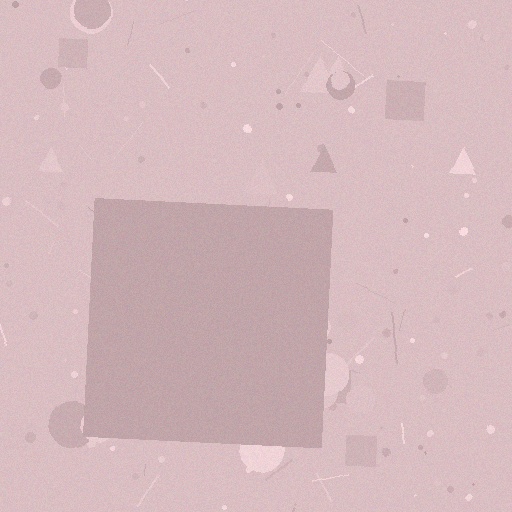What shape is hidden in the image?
A square is hidden in the image.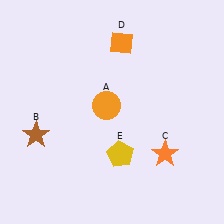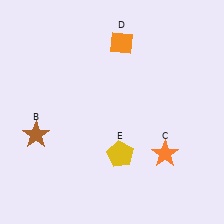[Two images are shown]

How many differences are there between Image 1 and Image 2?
There is 1 difference between the two images.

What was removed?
The orange circle (A) was removed in Image 2.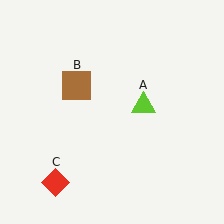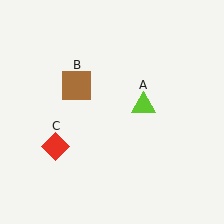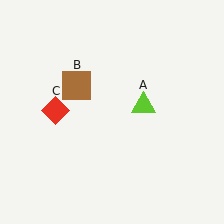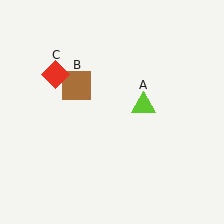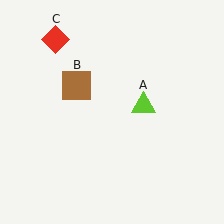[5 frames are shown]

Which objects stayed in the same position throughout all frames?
Lime triangle (object A) and brown square (object B) remained stationary.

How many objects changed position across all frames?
1 object changed position: red diamond (object C).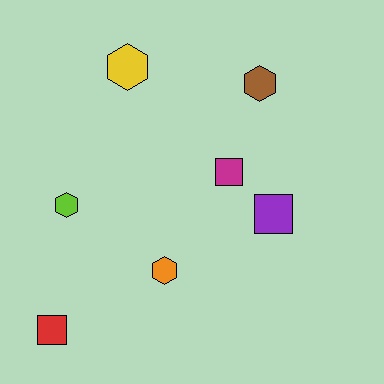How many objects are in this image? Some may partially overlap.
There are 7 objects.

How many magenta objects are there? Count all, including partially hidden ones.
There is 1 magenta object.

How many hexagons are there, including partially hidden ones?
There are 4 hexagons.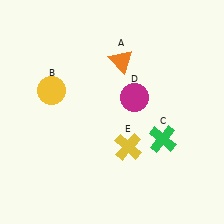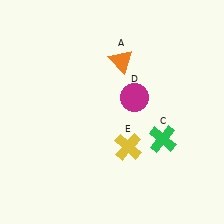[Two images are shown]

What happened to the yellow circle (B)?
The yellow circle (B) was removed in Image 2. It was in the top-left area of Image 1.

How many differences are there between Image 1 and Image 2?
There is 1 difference between the two images.